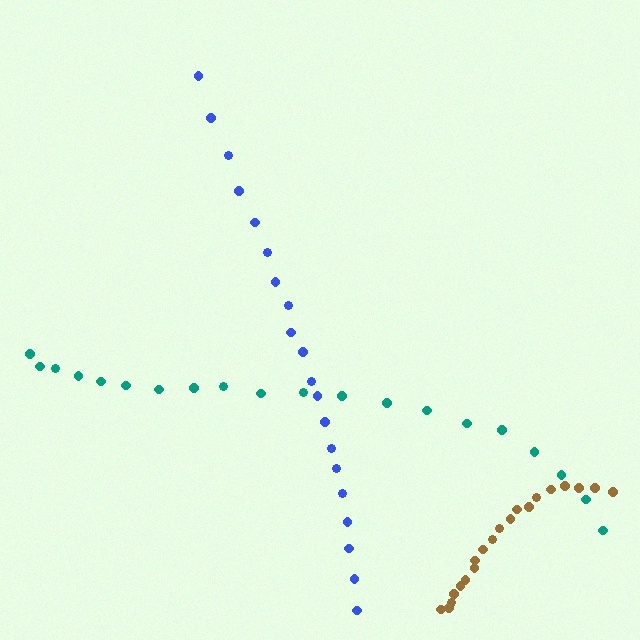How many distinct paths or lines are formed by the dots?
There are 3 distinct paths.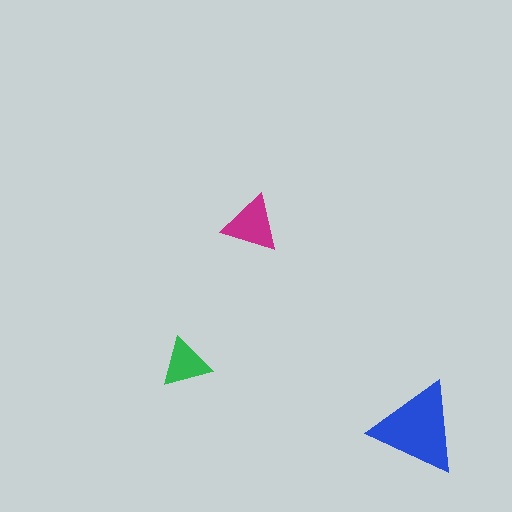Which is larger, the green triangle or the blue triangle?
The blue one.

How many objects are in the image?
There are 3 objects in the image.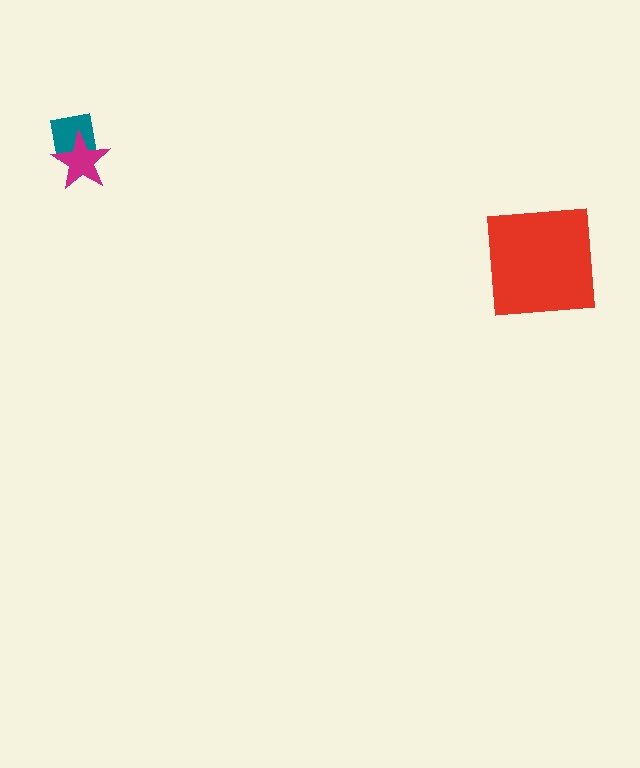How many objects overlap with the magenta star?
1 object overlaps with the magenta star.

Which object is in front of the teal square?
The magenta star is in front of the teal square.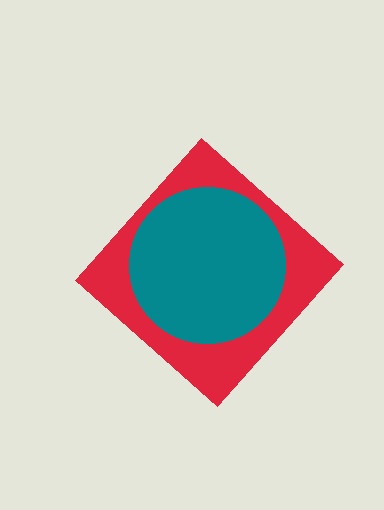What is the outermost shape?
The red diamond.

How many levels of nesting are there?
2.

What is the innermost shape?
The teal circle.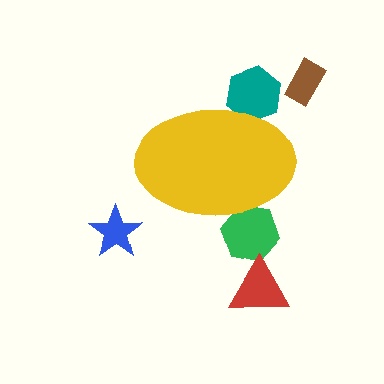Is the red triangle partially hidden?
No, the red triangle is fully visible.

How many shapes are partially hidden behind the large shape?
2 shapes are partially hidden.